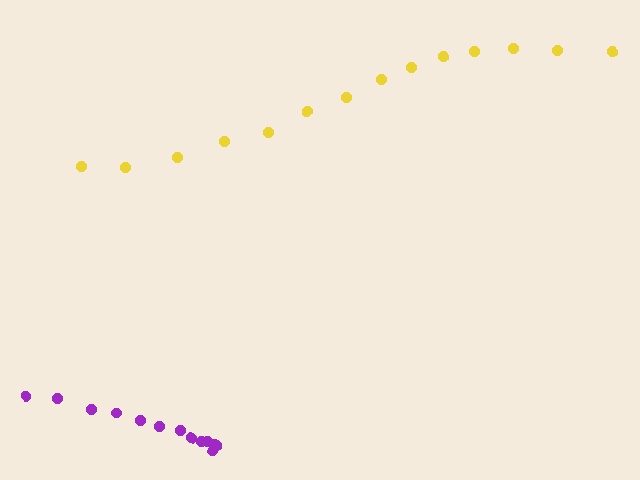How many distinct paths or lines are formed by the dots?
There are 2 distinct paths.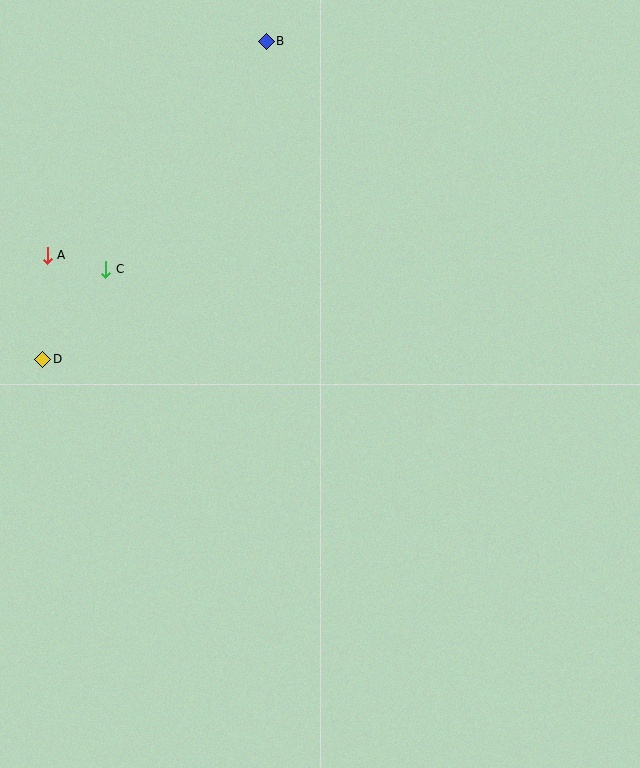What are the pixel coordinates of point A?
Point A is at (47, 255).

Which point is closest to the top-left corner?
Point A is closest to the top-left corner.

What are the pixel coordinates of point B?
Point B is at (266, 41).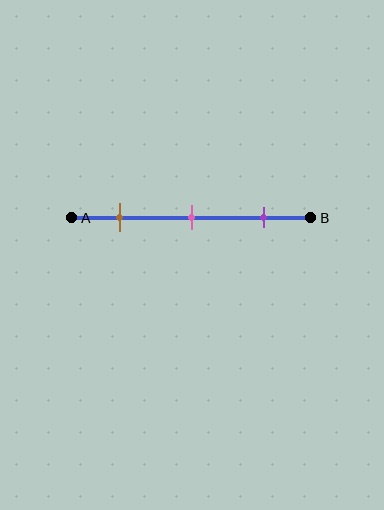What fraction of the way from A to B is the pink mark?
The pink mark is approximately 50% (0.5) of the way from A to B.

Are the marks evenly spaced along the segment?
Yes, the marks are approximately evenly spaced.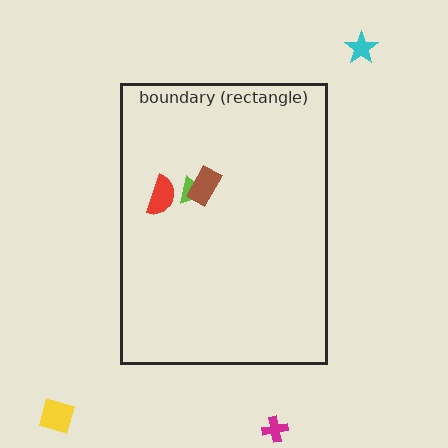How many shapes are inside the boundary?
3 inside, 3 outside.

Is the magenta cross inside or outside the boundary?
Outside.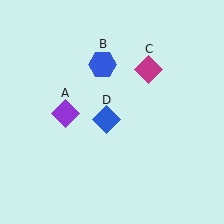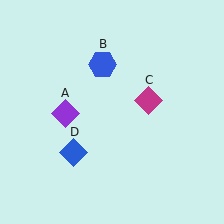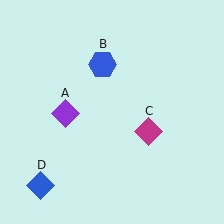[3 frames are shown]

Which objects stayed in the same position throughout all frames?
Purple diamond (object A) and blue hexagon (object B) remained stationary.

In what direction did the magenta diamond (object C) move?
The magenta diamond (object C) moved down.